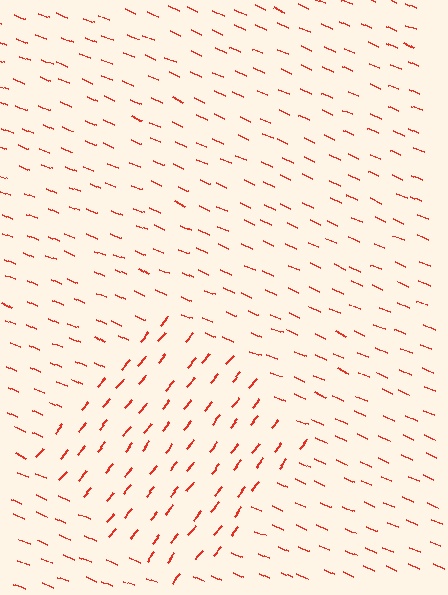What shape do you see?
I see a diamond.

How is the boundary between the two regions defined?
The boundary is defined purely by a change in line orientation (approximately 73 degrees difference). All lines are the same color and thickness.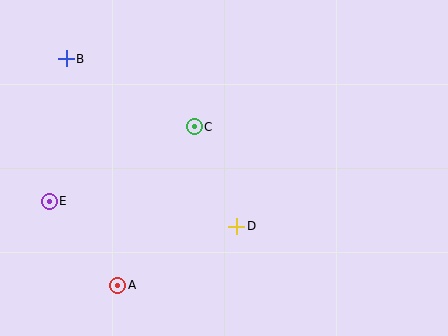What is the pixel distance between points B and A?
The distance between B and A is 233 pixels.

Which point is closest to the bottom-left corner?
Point A is closest to the bottom-left corner.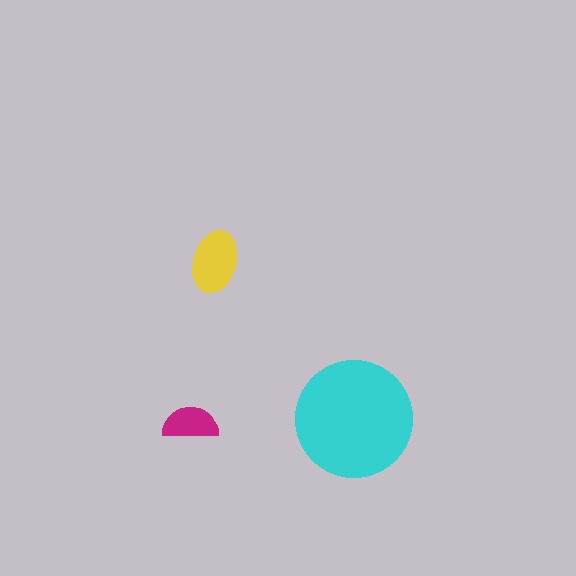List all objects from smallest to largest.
The magenta semicircle, the yellow ellipse, the cyan circle.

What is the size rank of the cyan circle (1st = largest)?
1st.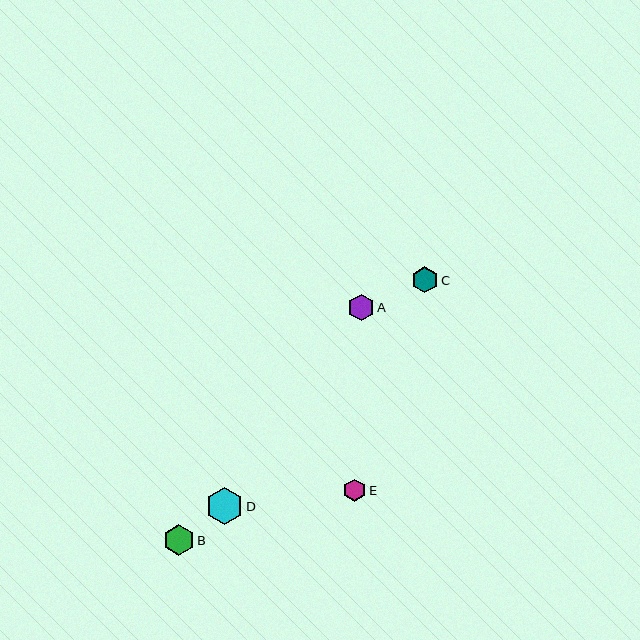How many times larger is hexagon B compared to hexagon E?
Hexagon B is approximately 1.4 times the size of hexagon E.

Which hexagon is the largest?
Hexagon D is the largest with a size of approximately 37 pixels.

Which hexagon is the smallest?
Hexagon E is the smallest with a size of approximately 22 pixels.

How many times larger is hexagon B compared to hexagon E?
Hexagon B is approximately 1.4 times the size of hexagon E.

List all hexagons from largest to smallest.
From largest to smallest: D, B, A, C, E.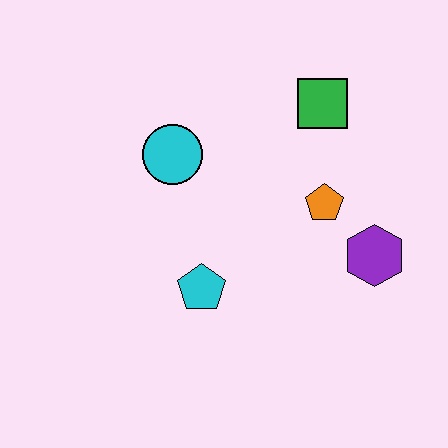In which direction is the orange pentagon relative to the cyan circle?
The orange pentagon is to the right of the cyan circle.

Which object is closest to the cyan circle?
The cyan pentagon is closest to the cyan circle.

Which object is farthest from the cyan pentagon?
The green square is farthest from the cyan pentagon.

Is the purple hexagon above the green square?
No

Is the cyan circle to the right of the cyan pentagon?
No